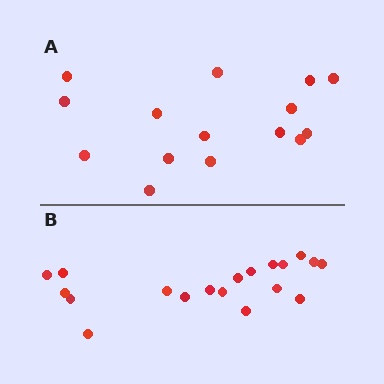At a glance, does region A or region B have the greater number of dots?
Region B (the bottom region) has more dots.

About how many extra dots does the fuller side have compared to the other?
Region B has about 4 more dots than region A.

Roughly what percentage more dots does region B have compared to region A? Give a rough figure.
About 25% more.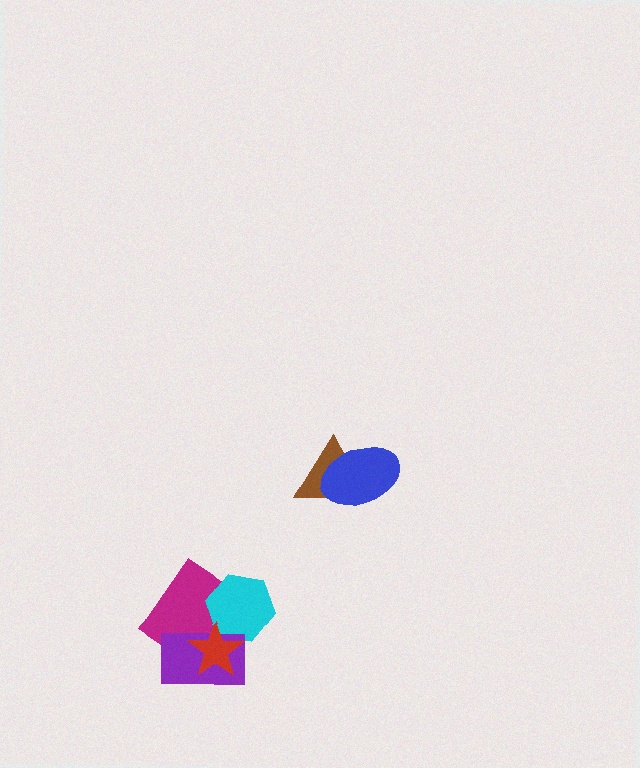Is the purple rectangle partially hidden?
Yes, it is partially covered by another shape.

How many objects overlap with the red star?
3 objects overlap with the red star.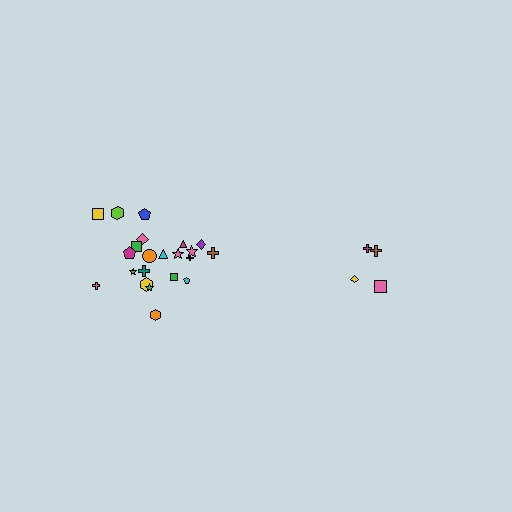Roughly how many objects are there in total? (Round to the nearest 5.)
Roughly 25 objects in total.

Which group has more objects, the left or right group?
The left group.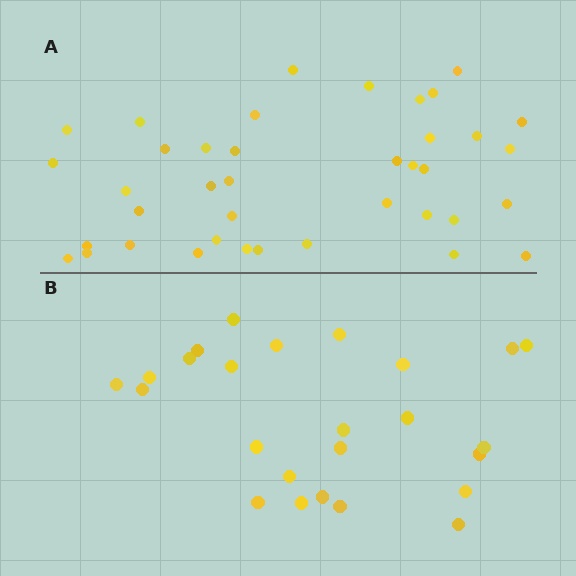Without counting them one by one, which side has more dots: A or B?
Region A (the top region) has more dots.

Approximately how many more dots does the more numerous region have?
Region A has approximately 15 more dots than region B.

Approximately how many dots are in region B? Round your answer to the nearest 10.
About 20 dots. (The exact count is 25, which rounds to 20.)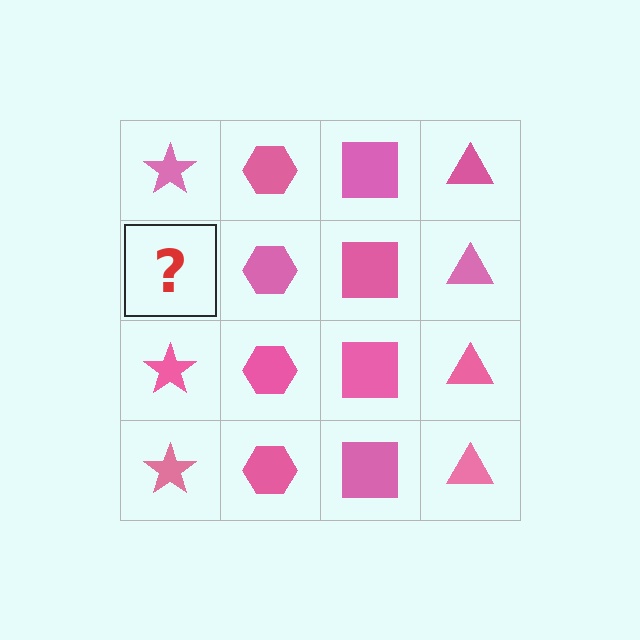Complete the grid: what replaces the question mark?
The question mark should be replaced with a pink star.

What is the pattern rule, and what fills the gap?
The rule is that each column has a consistent shape. The gap should be filled with a pink star.